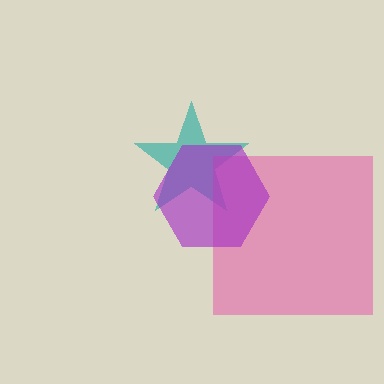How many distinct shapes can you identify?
There are 3 distinct shapes: a teal star, a pink square, a purple hexagon.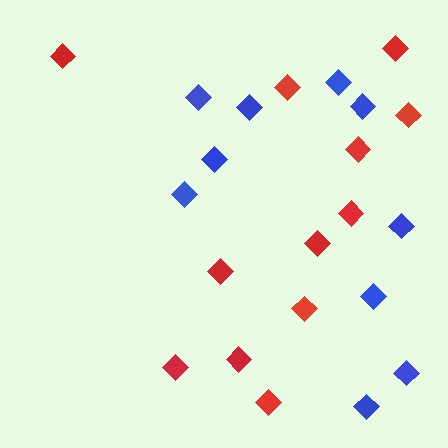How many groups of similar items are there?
There are 2 groups: one group of blue diamonds (10) and one group of red diamonds (12).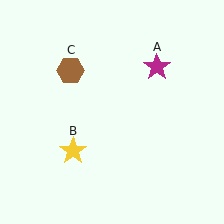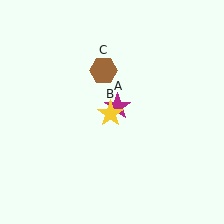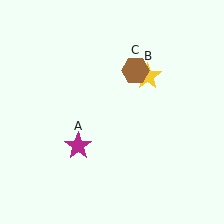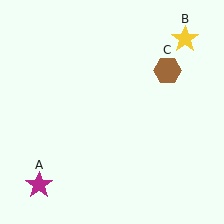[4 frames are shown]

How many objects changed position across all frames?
3 objects changed position: magenta star (object A), yellow star (object B), brown hexagon (object C).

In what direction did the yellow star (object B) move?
The yellow star (object B) moved up and to the right.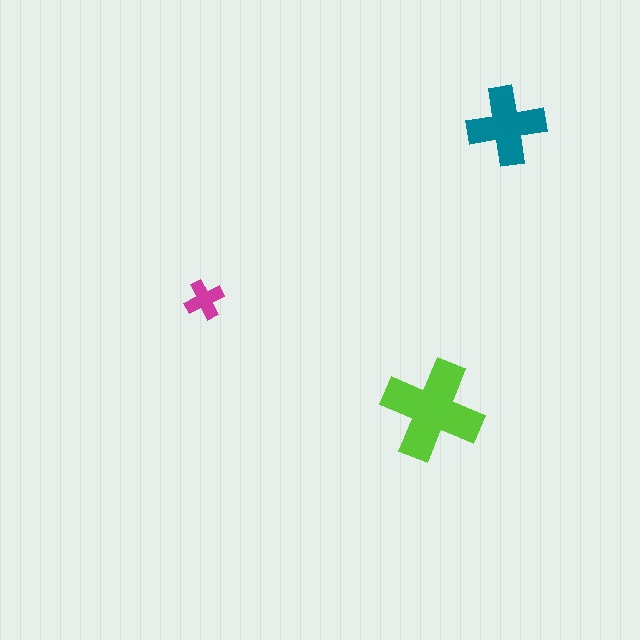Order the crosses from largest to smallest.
the lime one, the teal one, the magenta one.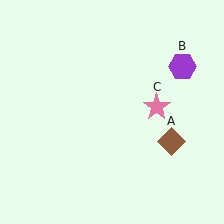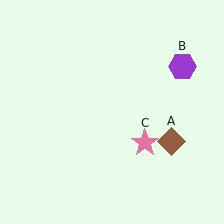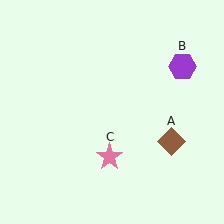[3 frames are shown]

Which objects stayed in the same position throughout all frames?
Brown diamond (object A) and purple hexagon (object B) remained stationary.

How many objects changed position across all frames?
1 object changed position: pink star (object C).